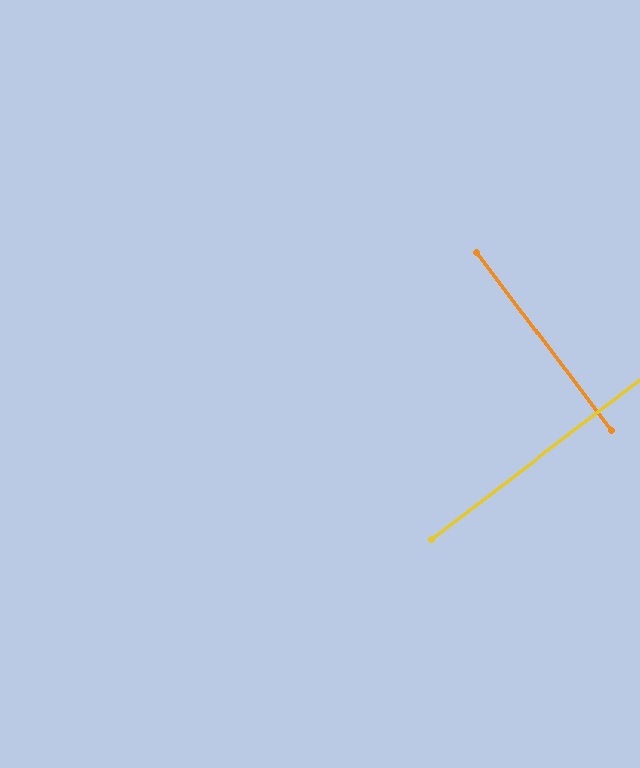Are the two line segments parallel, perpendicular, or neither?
Perpendicular — they meet at approximately 90°.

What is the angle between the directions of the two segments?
Approximately 90 degrees.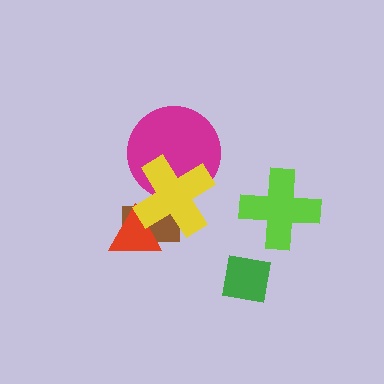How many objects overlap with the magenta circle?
1 object overlaps with the magenta circle.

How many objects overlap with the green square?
0 objects overlap with the green square.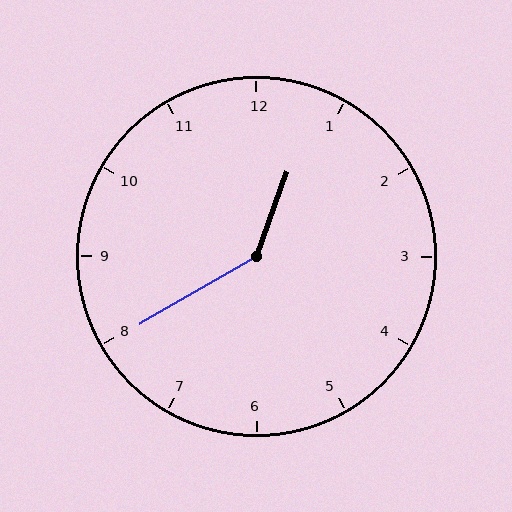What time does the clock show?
12:40.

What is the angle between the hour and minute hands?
Approximately 140 degrees.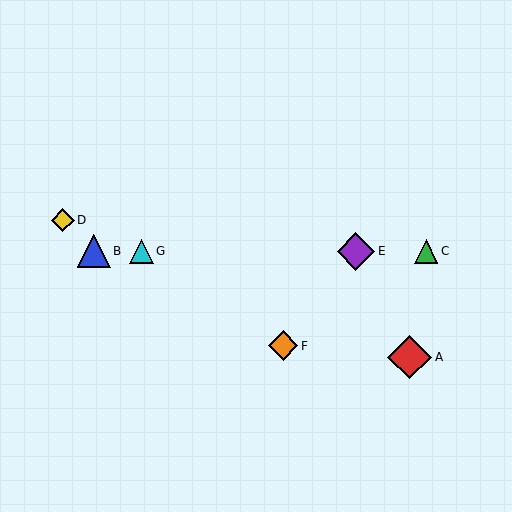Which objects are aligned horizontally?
Objects B, C, E, G are aligned horizontally.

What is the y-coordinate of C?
Object C is at y≈251.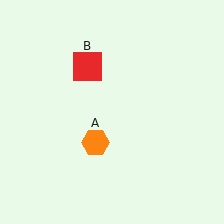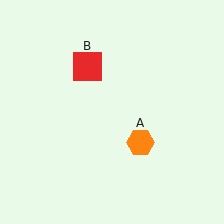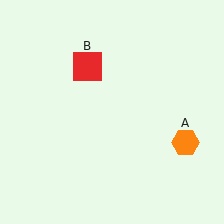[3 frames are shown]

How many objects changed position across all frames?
1 object changed position: orange hexagon (object A).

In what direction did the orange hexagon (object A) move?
The orange hexagon (object A) moved right.